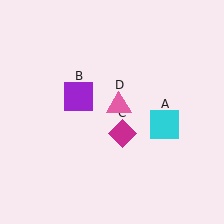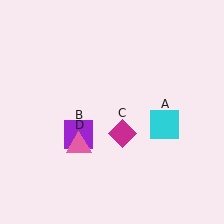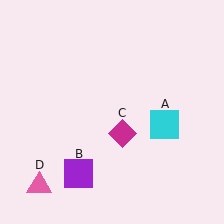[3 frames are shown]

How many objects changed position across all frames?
2 objects changed position: purple square (object B), pink triangle (object D).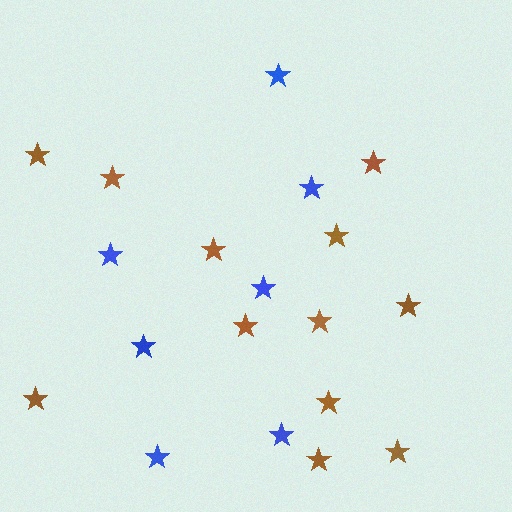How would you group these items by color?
There are 2 groups: one group of brown stars (12) and one group of blue stars (7).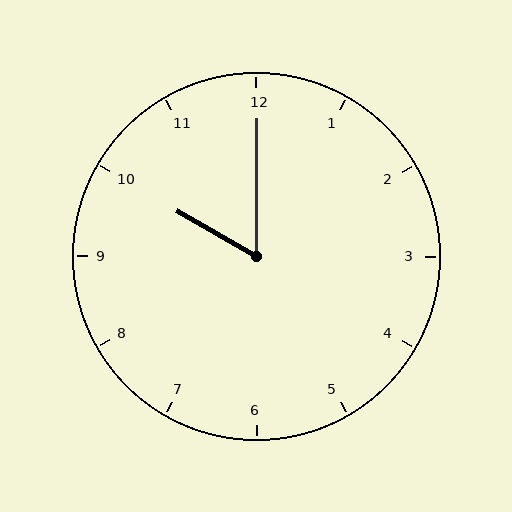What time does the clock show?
10:00.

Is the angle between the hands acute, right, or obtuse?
It is acute.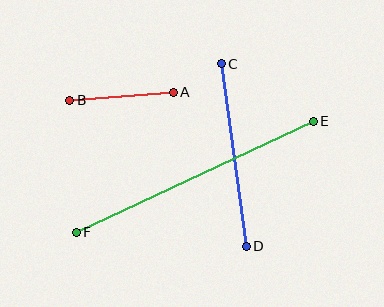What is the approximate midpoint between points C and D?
The midpoint is at approximately (234, 155) pixels.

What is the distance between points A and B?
The distance is approximately 104 pixels.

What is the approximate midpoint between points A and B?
The midpoint is at approximately (122, 96) pixels.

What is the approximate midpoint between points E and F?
The midpoint is at approximately (195, 177) pixels.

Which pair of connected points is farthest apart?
Points E and F are farthest apart.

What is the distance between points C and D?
The distance is approximately 184 pixels.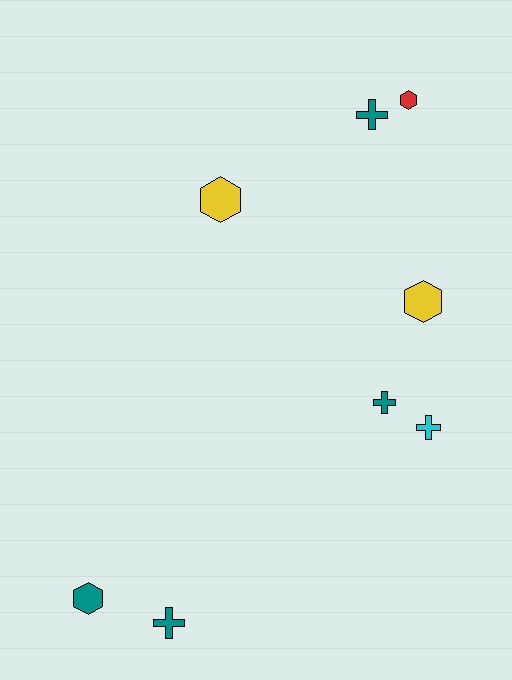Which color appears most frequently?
Teal, with 4 objects.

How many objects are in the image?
There are 8 objects.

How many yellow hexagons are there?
There are 2 yellow hexagons.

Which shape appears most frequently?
Cross, with 4 objects.